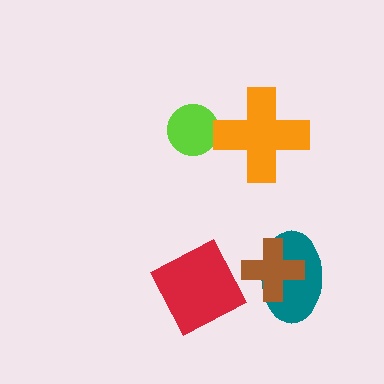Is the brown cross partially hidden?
No, no other shape covers it.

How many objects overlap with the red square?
0 objects overlap with the red square.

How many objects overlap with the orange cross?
0 objects overlap with the orange cross.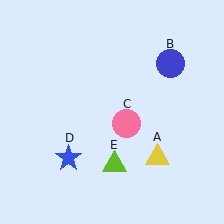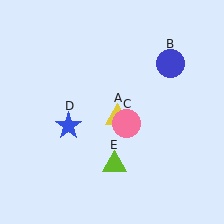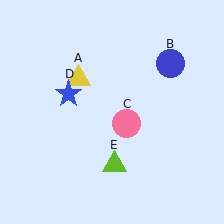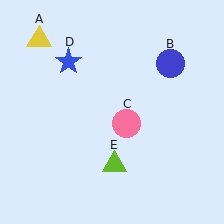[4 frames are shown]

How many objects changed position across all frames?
2 objects changed position: yellow triangle (object A), blue star (object D).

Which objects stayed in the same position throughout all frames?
Blue circle (object B) and pink circle (object C) and lime triangle (object E) remained stationary.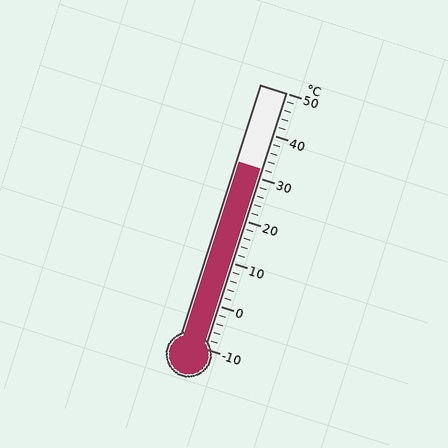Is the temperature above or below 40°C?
The temperature is below 40°C.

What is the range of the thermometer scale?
The thermometer scale ranges from -10°C to 50°C.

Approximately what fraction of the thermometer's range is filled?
The thermometer is filled to approximately 70% of its range.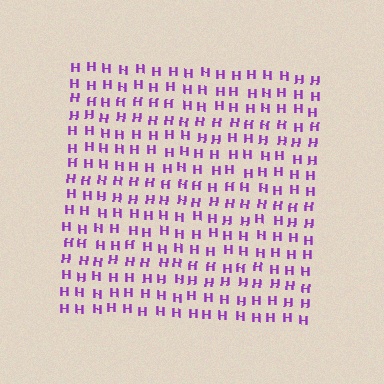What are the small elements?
The small elements are letter H's.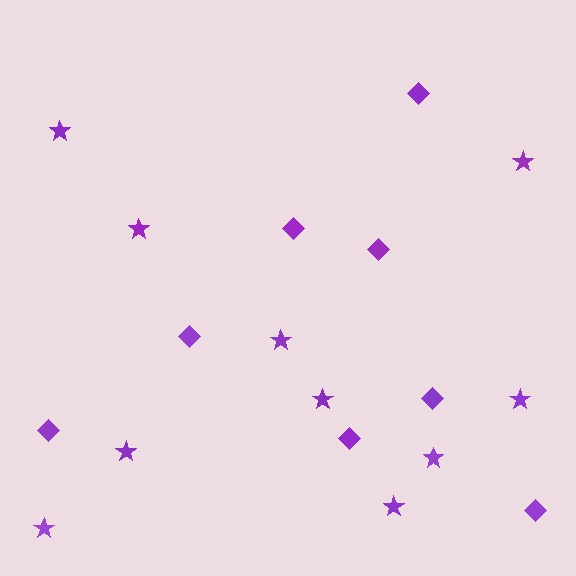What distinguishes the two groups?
There are 2 groups: one group of stars (10) and one group of diamonds (8).